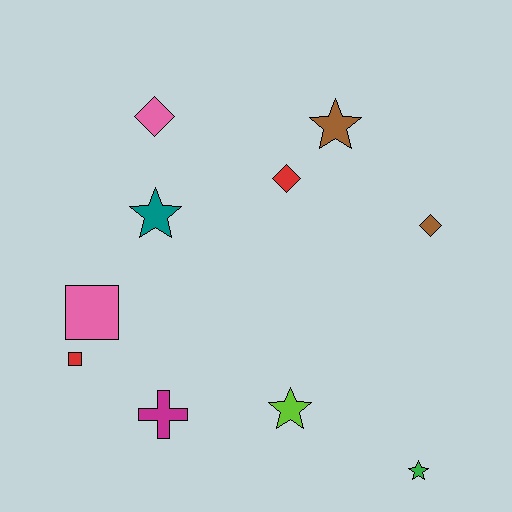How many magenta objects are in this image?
There is 1 magenta object.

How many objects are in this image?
There are 10 objects.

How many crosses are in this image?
There is 1 cross.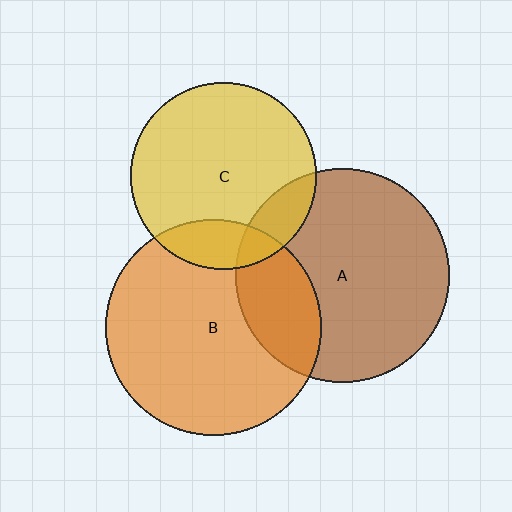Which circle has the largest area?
Circle B (orange).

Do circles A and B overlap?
Yes.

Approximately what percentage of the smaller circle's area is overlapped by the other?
Approximately 25%.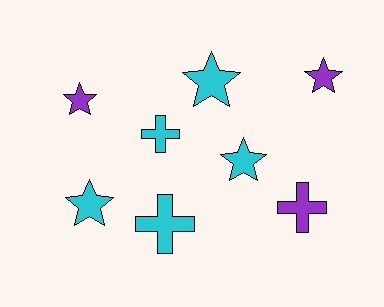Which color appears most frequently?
Cyan, with 5 objects.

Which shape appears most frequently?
Star, with 5 objects.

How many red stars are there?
There are no red stars.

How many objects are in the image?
There are 8 objects.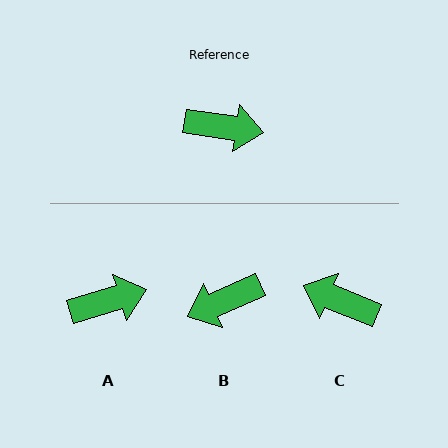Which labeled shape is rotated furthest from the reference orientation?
C, about 165 degrees away.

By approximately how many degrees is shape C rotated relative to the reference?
Approximately 165 degrees counter-clockwise.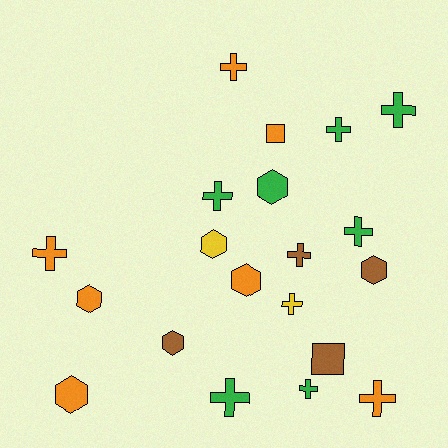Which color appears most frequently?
Orange, with 7 objects.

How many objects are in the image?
There are 20 objects.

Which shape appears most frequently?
Cross, with 11 objects.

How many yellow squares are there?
There are no yellow squares.